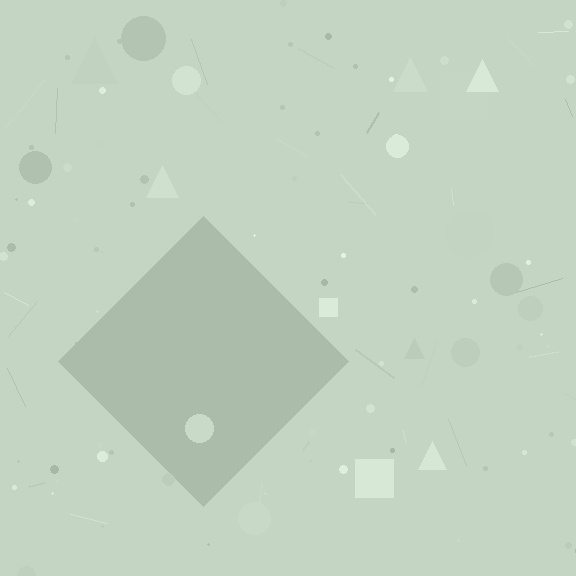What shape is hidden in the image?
A diamond is hidden in the image.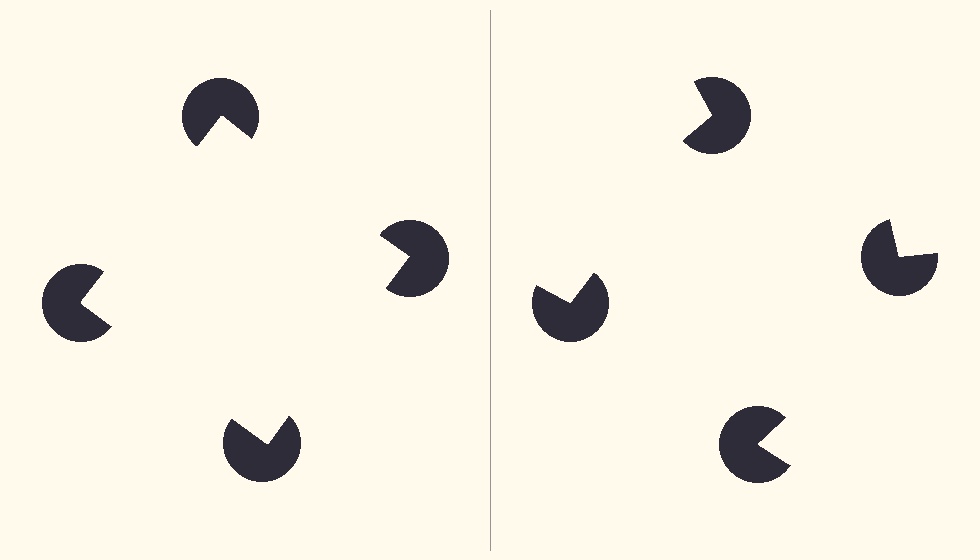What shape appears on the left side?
An illusory square.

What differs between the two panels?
The pac-man discs are positioned identically on both sides; only the wedge orientations differ. On the left they align to a square; on the right they are misaligned.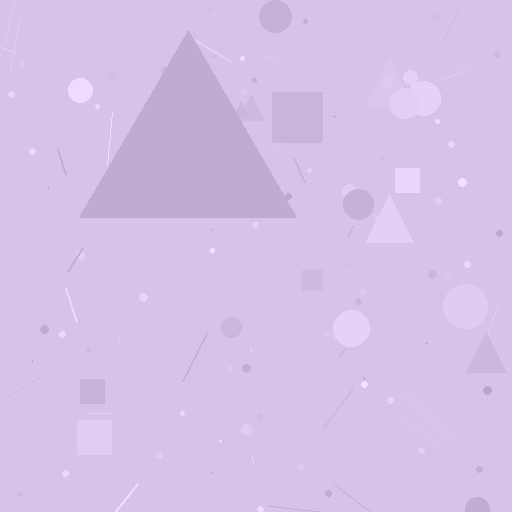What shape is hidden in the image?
A triangle is hidden in the image.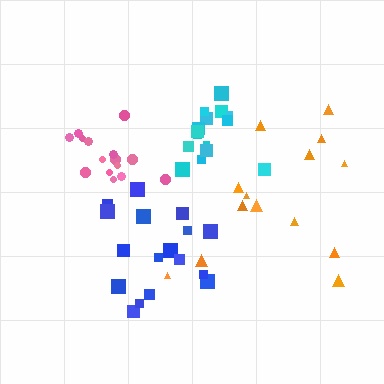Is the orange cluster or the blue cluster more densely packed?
Blue.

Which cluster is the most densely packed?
Pink.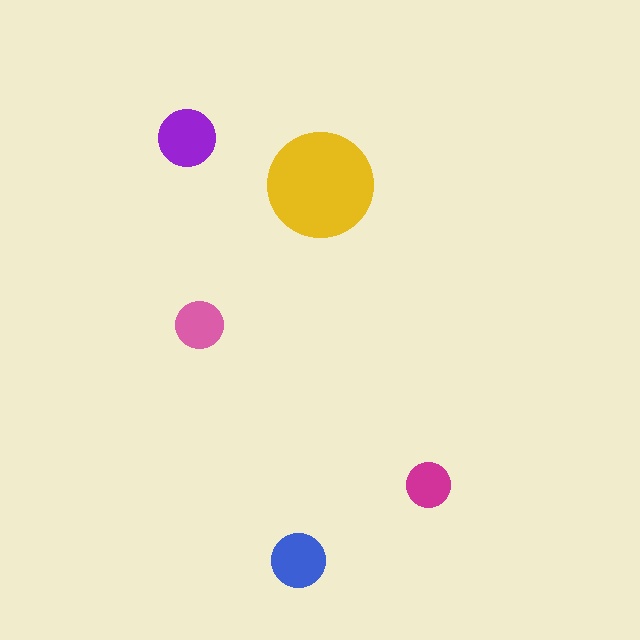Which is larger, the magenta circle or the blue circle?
The blue one.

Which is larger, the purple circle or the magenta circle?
The purple one.